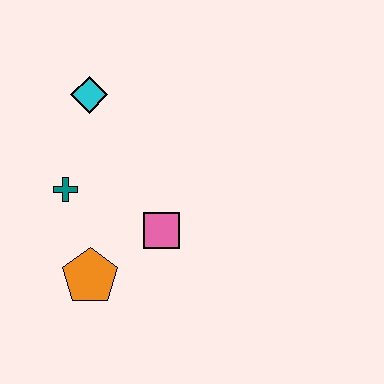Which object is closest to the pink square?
The orange pentagon is closest to the pink square.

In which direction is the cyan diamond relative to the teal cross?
The cyan diamond is above the teal cross.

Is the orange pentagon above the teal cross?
No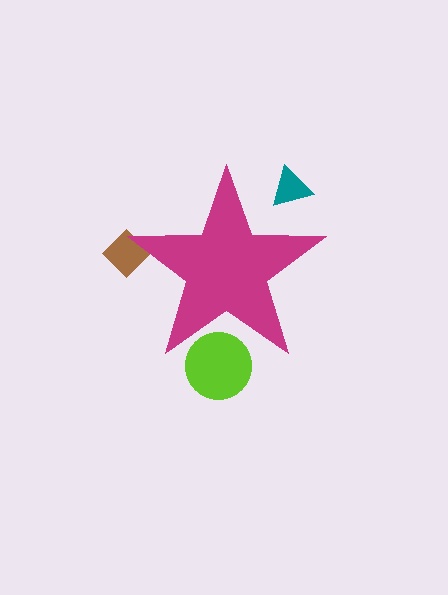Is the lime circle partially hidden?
Yes, the lime circle is partially hidden behind the magenta star.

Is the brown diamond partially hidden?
Yes, the brown diamond is partially hidden behind the magenta star.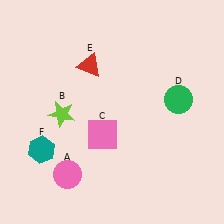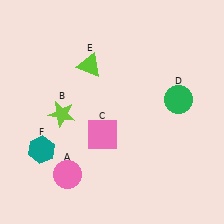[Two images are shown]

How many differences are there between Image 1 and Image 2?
There is 1 difference between the two images.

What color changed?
The triangle (E) changed from red in Image 1 to lime in Image 2.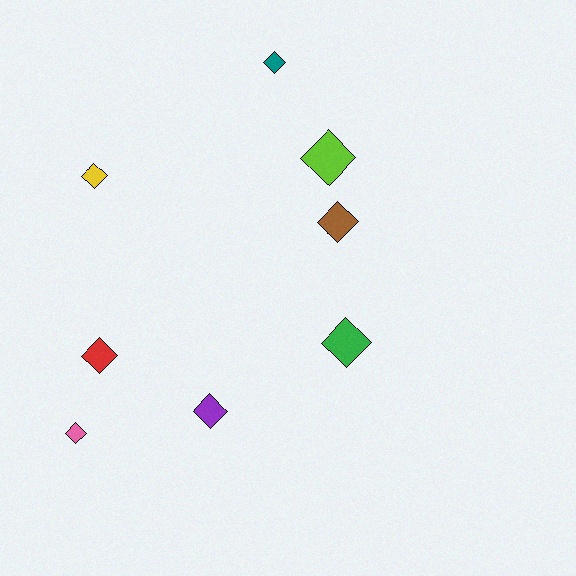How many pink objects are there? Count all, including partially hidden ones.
There is 1 pink object.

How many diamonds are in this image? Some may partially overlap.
There are 8 diamonds.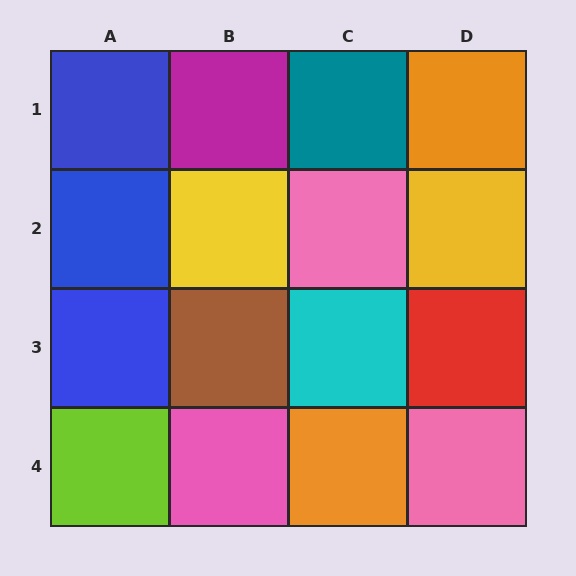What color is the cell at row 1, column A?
Blue.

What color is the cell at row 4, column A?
Lime.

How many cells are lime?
1 cell is lime.